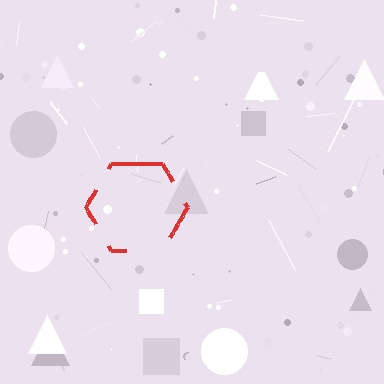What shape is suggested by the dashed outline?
The dashed outline suggests a hexagon.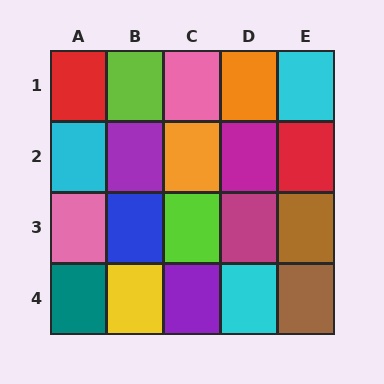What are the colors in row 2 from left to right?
Cyan, purple, orange, magenta, red.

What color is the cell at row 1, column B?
Lime.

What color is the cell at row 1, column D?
Orange.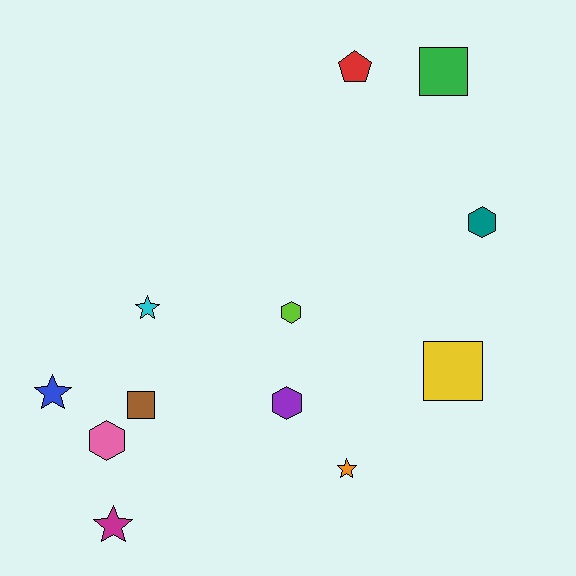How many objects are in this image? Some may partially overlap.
There are 12 objects.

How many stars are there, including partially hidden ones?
There are 4 stars.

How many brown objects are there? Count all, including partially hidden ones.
There is 1 brown object.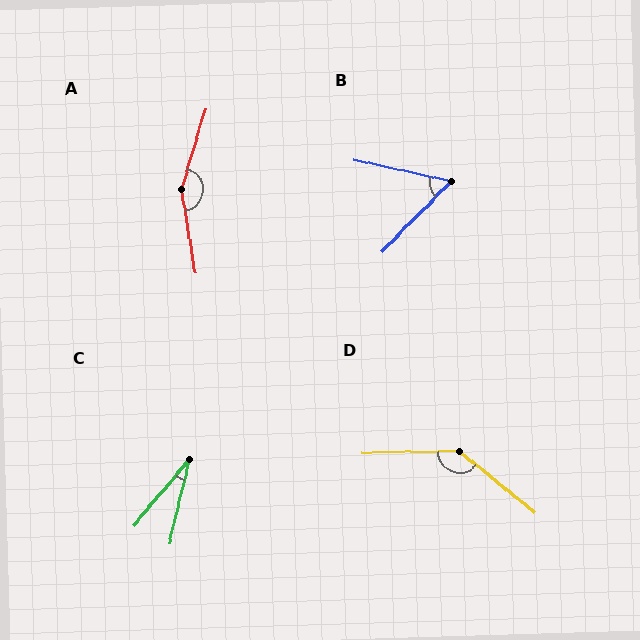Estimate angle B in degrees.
Approximately 58 degrees.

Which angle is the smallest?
C, at approximately 27 degrees.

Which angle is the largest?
A, at approximately 154 degrees.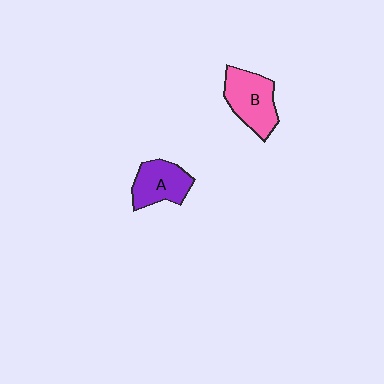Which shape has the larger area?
Shape B (pink).